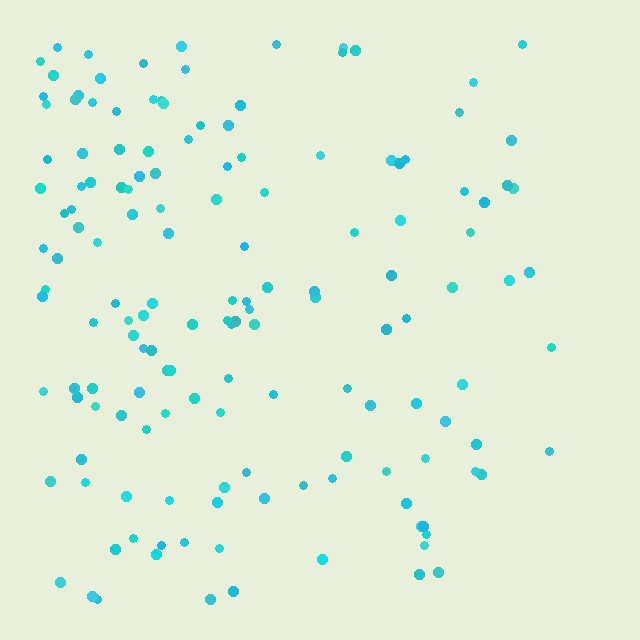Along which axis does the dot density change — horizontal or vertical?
Horizontal.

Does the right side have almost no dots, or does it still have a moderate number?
Still a moderate number, just noticeably fewer than the left.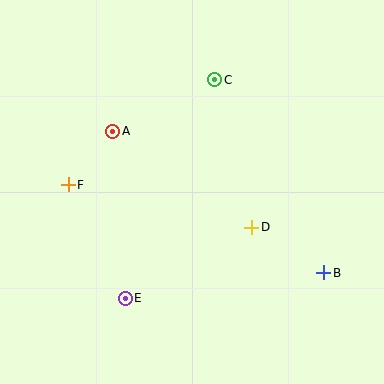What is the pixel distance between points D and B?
The distance between D and B is 85 pixels.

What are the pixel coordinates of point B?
Point B is at (324, 273).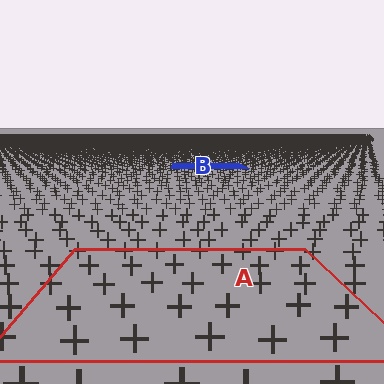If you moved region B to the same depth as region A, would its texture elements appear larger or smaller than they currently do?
They would appear larger. At a closer depth, the same texture elements are projected at a bigger on-screen size.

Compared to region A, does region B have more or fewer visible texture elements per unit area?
Region B has more texture elements per unit area — they are packed more densely because it is farther away.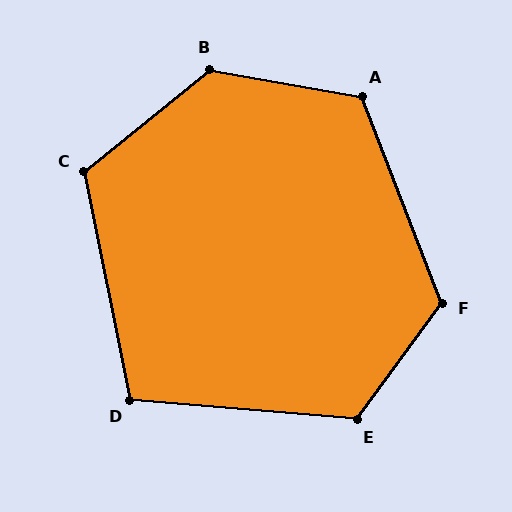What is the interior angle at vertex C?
Approximately 118 degrees (obtuse).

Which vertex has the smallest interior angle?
D, at approximately 106 degrees.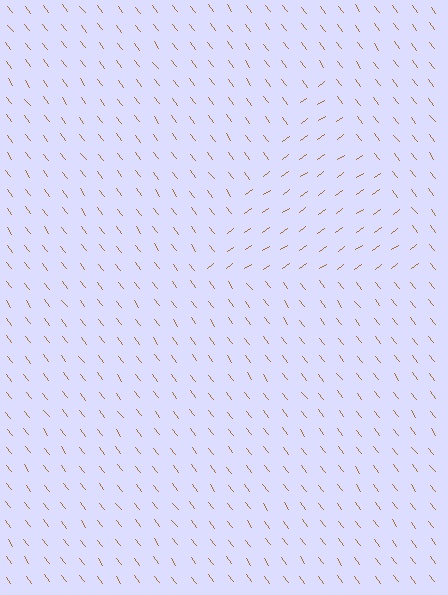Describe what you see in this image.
The image is filled with small brown line segments. A triangle region in the image has lines oriented differently from the surrounding lines, creating a visible texture boundary.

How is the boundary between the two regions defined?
The boundary is defined purely by a change in line orientation (approximately 88 degrees difference). All lines are the same color and thickness.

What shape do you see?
I see a triangle.